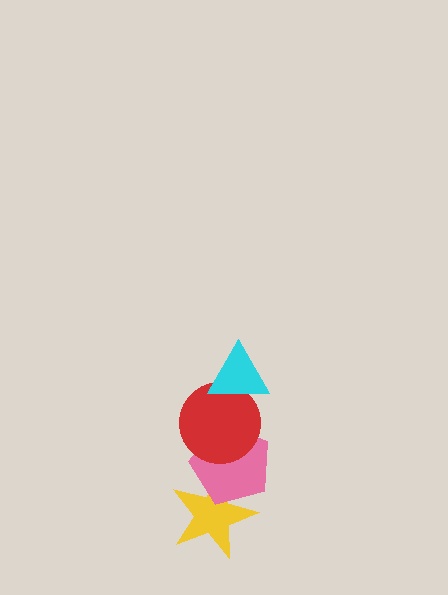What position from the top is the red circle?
The red circle is 2nd from the top.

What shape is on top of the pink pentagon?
The red circle is on top of the pink pentagon.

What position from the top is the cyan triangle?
The cyan triangle is 1st from the top.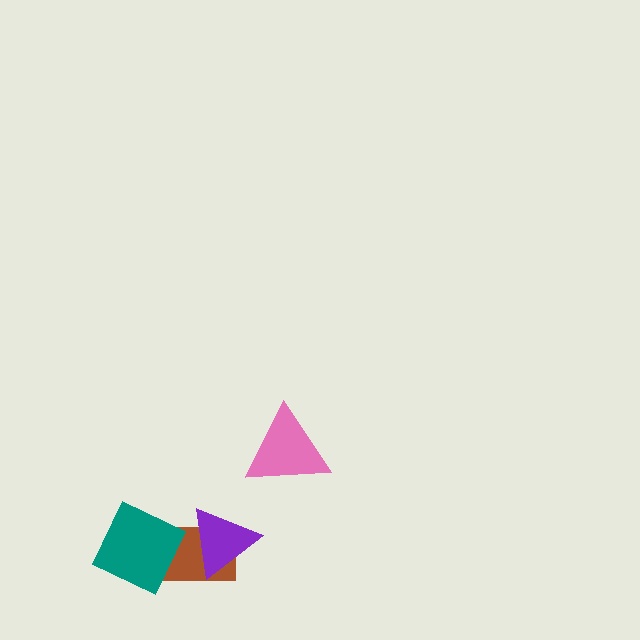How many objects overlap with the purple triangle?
1 object overlaps with the purple triangle.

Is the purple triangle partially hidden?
No, no other shape covers it.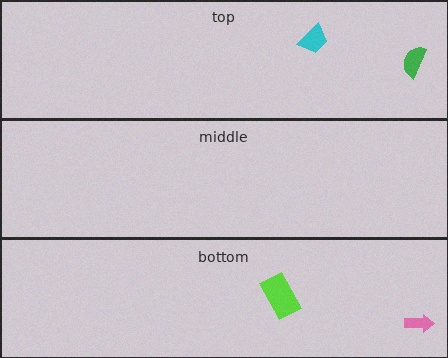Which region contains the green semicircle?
The top region.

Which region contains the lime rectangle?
The bottom region.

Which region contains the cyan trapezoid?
The top region.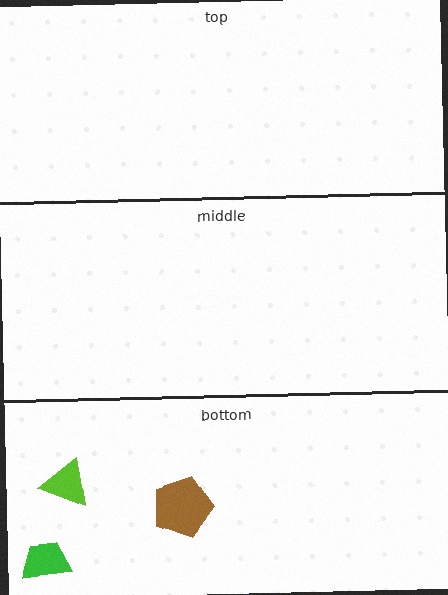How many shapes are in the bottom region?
3.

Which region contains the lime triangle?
The bottom region.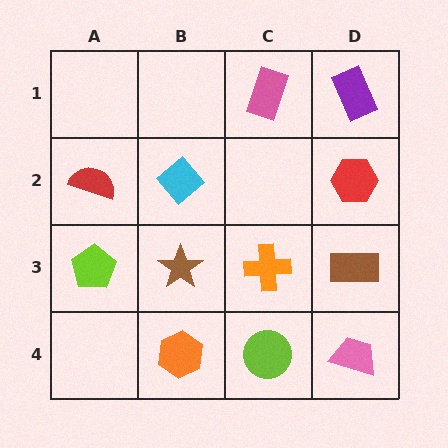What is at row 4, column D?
A pink trapezoid.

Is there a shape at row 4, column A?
No, that cell is empty.